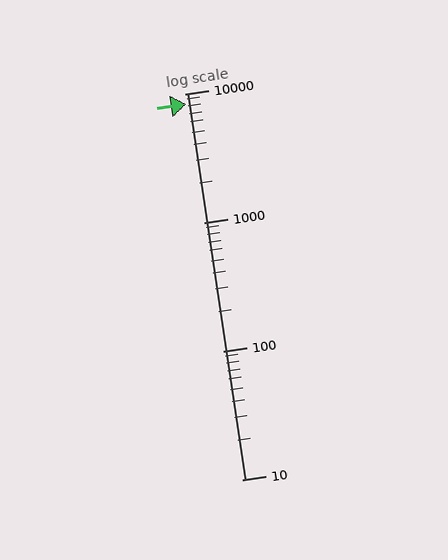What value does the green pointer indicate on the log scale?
The pointer indicates approximately 8300.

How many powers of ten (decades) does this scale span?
The scale spans 3 decades, from 10 to 10000.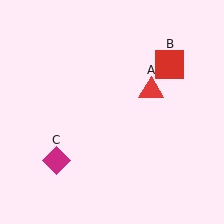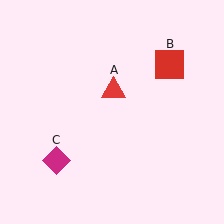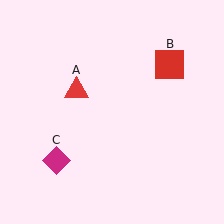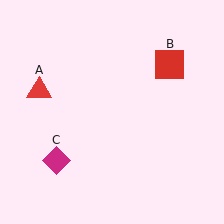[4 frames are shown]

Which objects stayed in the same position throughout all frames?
Red square (object B) and magenta diamond (object C) remained stationary.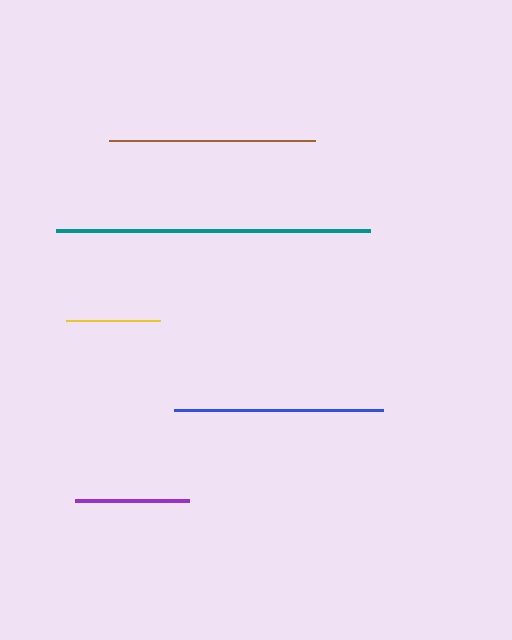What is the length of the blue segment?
The blue segment is approximately 209 pixels long.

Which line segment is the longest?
The teal line is the longest at approximately 313 pixels.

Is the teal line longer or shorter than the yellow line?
The teal line is longer than the yellow line.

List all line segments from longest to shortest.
From longest to shortest: teal, blue, brown, purple, yellow.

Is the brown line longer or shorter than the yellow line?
The brown line is longer than the yellow line.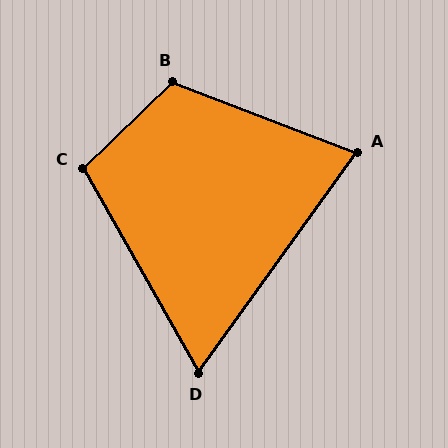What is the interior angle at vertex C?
Approximately 105 degrees (obtuse).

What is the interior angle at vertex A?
Approximately 75 degrees (acute).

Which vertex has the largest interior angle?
B, at approximately 115 degrees.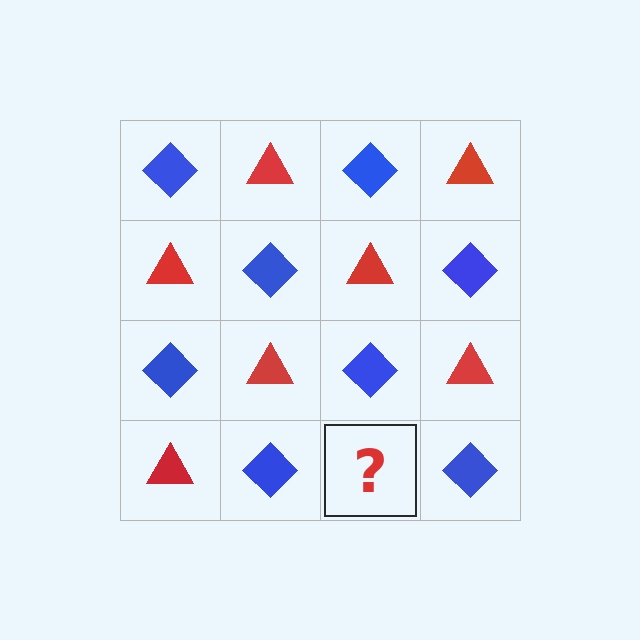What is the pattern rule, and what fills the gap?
The rule is that it alternates blue diamond and red triangle in a checkerboard pattern. The gap should be filled with a red triangle.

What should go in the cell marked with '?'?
The missing cell should contain a red triangle.